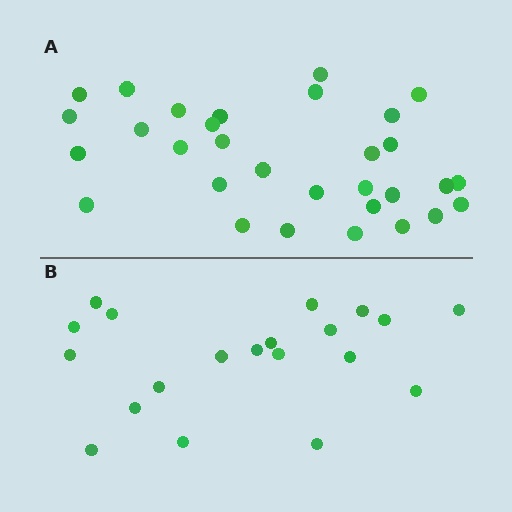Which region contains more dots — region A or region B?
Region A (the top region) has more dots.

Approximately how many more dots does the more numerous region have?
Region A has roughly 12 or so more dots than region B.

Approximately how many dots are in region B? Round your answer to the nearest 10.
About 20 dots.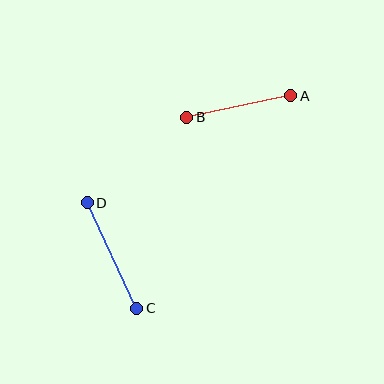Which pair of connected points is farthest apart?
Points C and D are farthest apart.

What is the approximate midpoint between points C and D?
The midpoint is at approximately (112, 256) pixels.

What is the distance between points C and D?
The distance is approximately 117 pixels.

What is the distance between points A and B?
The distance is approximately 106 pixels.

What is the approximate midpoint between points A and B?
The midpoint is at approximately (239, 106) pixels.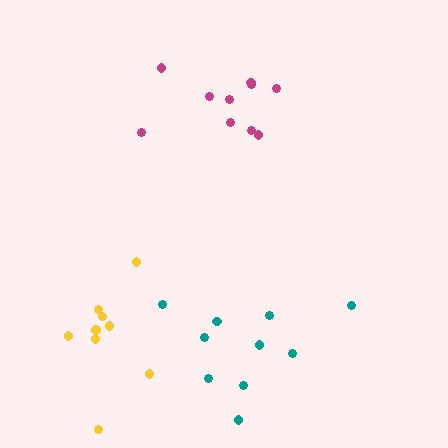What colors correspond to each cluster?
The clusters are colored: yellow, teal, magenta.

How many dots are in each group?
Group 1: 9 dots, Group 2: 10 dots, Group 3: 10 dots (29 total).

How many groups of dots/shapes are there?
There are 3 groups.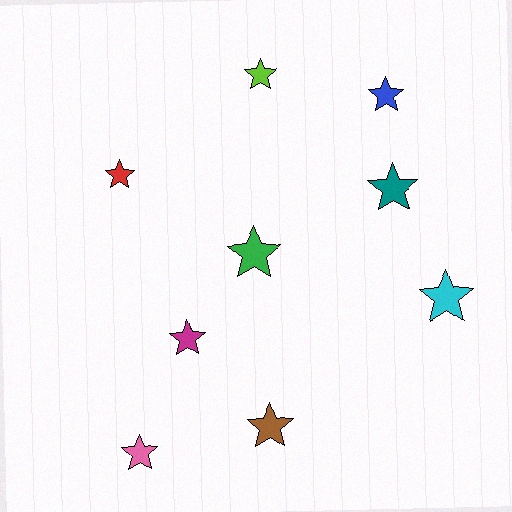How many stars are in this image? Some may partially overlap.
There are 9 stars.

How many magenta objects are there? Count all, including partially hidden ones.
There is 1 magenta object.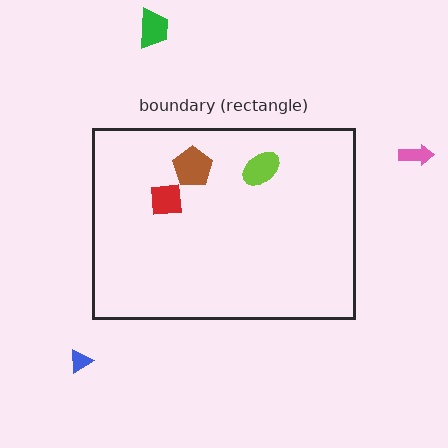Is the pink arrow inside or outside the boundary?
Outside.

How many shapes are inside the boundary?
3 inside, 3 outside.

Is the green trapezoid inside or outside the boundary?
Outside.